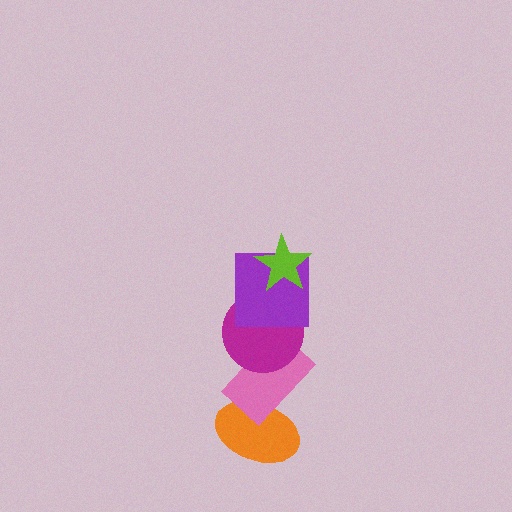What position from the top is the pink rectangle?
The pink rectangle is 4th from the top.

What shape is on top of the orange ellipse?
The pink rectangle is on top of the orange ellipse.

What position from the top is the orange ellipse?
The orange ellipse is 5th from the top.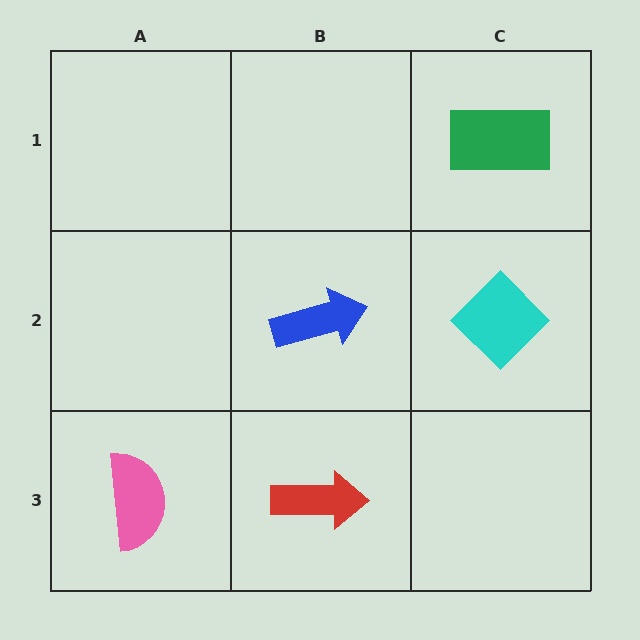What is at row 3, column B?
A red arrow.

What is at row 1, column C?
A green rectangle.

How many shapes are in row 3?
2 shapes.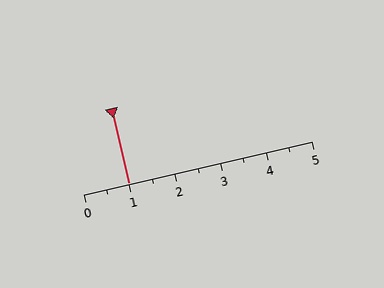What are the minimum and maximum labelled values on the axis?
The axis runs from 0 to 5.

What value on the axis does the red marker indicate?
The marker indicates approximately 1.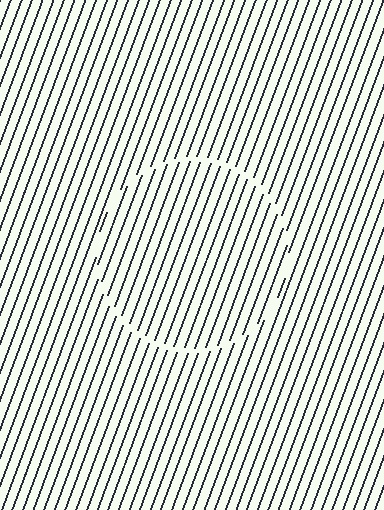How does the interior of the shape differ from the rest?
The interior of the shape contains the same grating, shifted by half a period — the contour is defined by the phase discontinuity where line-ends from the inner and outer gratings abut.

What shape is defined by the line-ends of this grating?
An illusory circle. The interior of the shape contains the same grating, shifted by half a period — the contour is defined by the phase discontinuity where line-ends from the inner and outer gratings abut.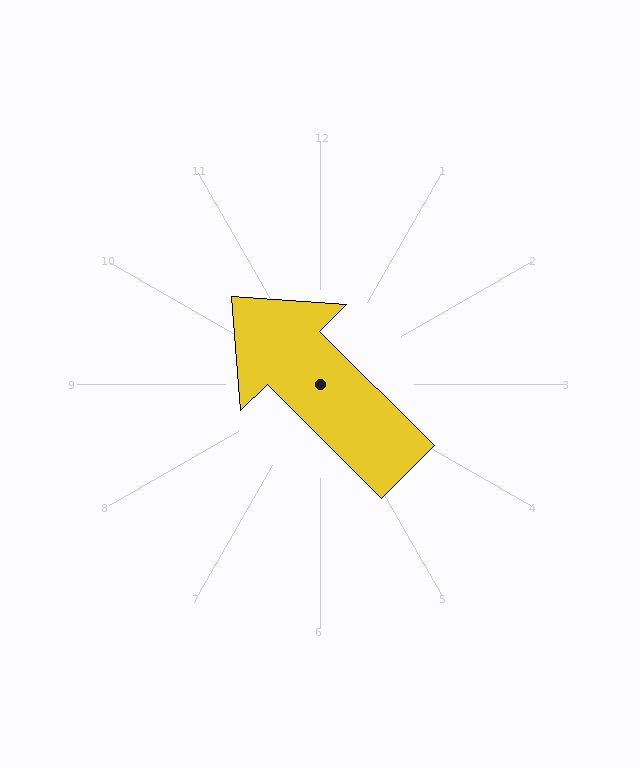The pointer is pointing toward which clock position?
Roughly 10 o'clock.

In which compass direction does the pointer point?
Northwest.